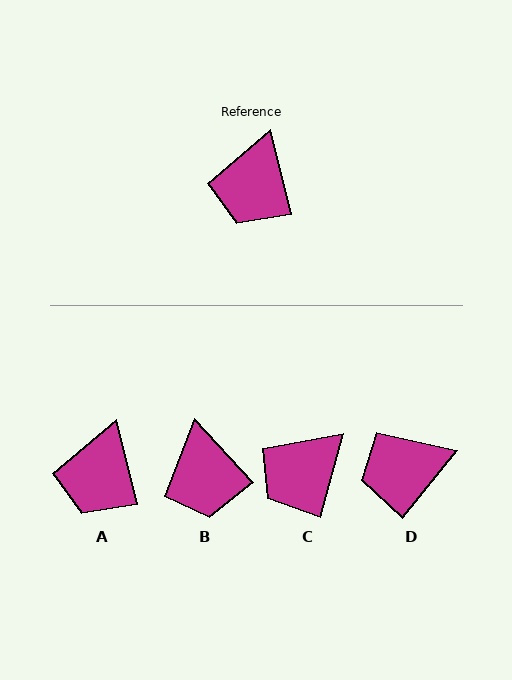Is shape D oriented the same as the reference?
No, it is off by about 52 degrees.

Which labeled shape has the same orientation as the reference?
A.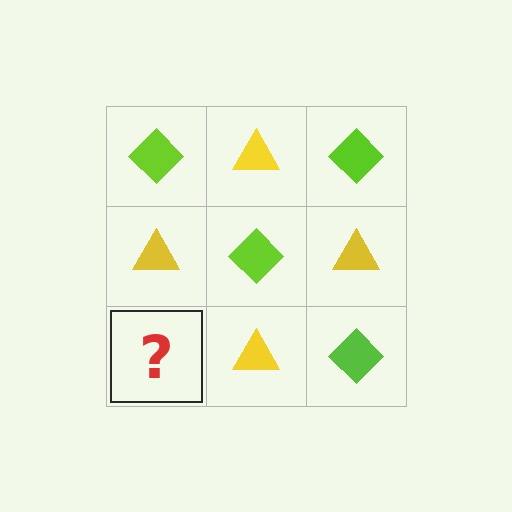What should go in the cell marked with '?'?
The missing cell should contain a lime diamond.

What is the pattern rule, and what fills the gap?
The rule is that it alternates lime diamond and yellow triangle in a checkerboard pattern. The gap should be filled with a lime diamond.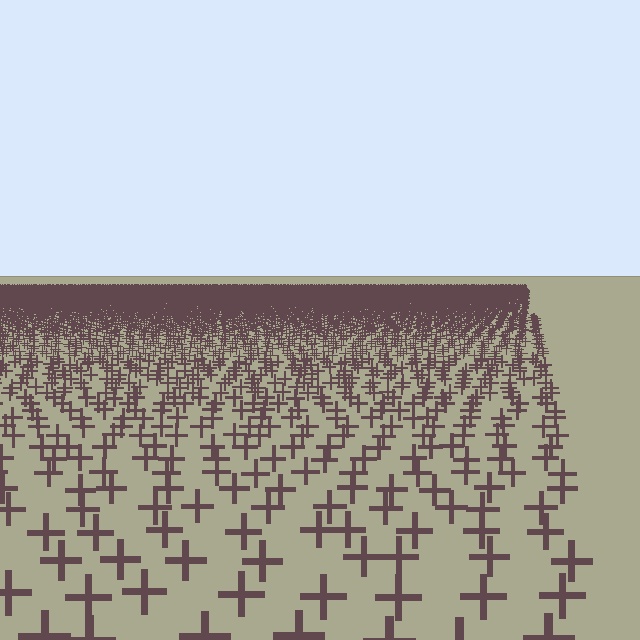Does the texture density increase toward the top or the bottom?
Density increases toward the top.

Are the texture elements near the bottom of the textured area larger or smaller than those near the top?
Larger. Near the bottom, elements are closer to the viewer and appear at a bigger on-screen size.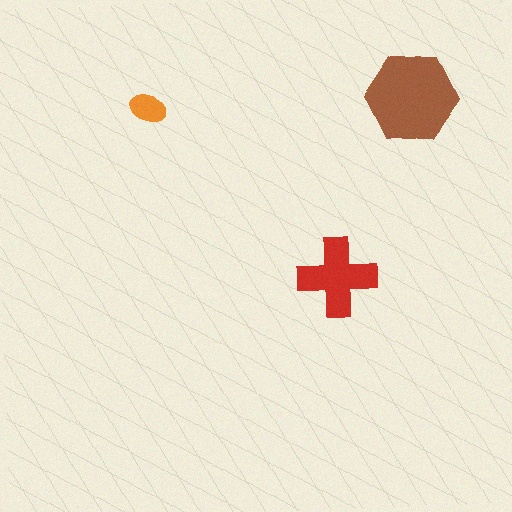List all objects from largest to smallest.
The brown hexagon, the red cross, the orange ellipse.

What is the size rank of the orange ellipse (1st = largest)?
3rd.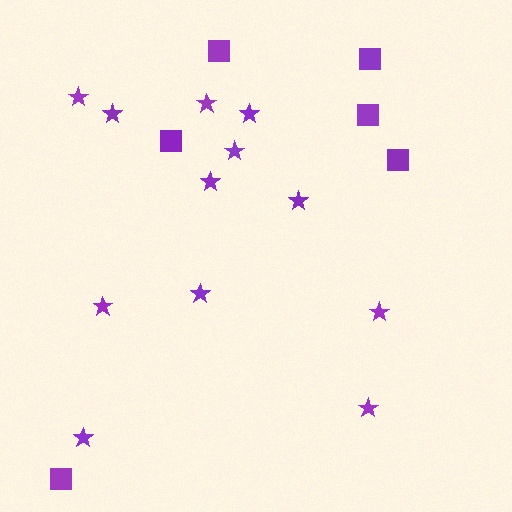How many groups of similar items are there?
There are 2 groups: one group of stars (12) and one group of squares (6).